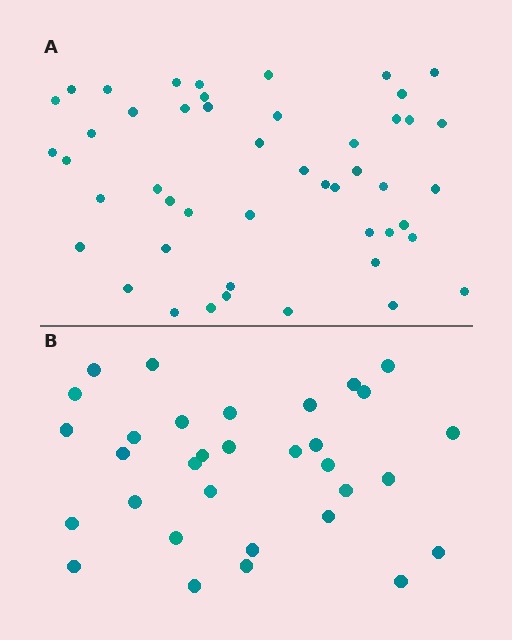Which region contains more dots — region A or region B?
Region A (the top region) has more dots.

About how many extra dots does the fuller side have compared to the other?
Region A has approximately 15 more dots than region B.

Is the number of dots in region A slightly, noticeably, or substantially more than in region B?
Region A has substantially more. The ratio is roughly 1.5 to 1.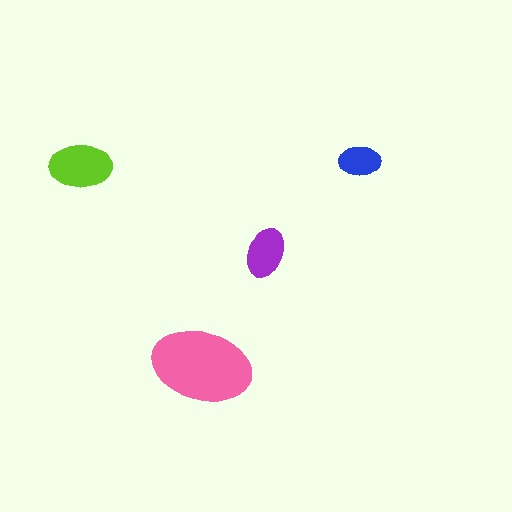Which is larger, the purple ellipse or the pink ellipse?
The pink one.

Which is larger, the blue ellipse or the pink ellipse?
The pink one.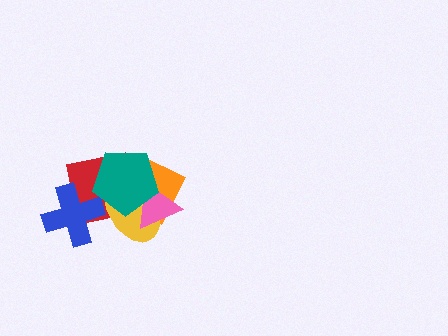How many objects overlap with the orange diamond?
4 objects overlap with the orange diamond.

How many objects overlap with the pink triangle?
4 objects overlap with the pink triangle.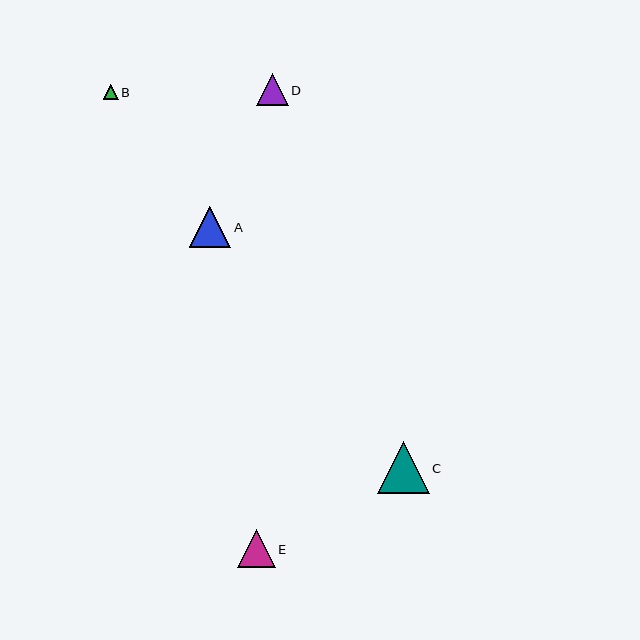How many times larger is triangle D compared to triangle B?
Triangle D is approximately 2.1 times the size of triangle B.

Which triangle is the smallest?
Triangle B is the smallest with a size of approximately 15 pixels.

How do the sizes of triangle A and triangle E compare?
Triangle A and triangle E are approximately the same size.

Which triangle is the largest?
Triangle C is the largest with a size of approximately 52 pixels.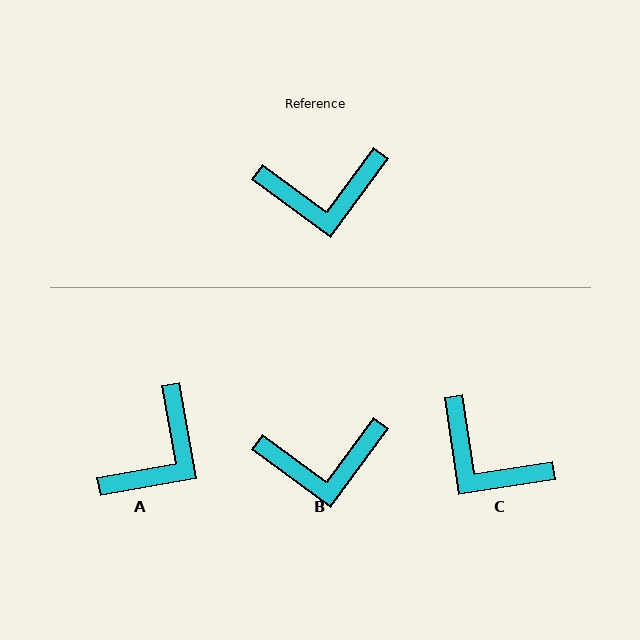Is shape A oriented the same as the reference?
No, it is off by about 46 degrees.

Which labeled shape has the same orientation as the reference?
B.